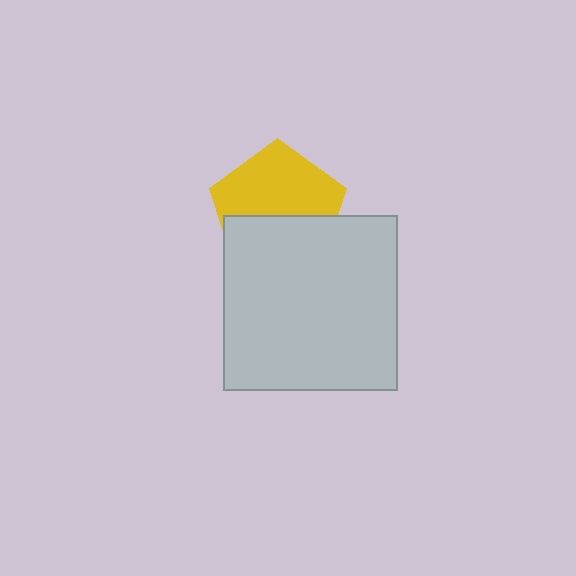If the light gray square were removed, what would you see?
You would see the complete yellow pentagon.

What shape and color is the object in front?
The object in front is a light gray square.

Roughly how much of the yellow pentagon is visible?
About half of it is visible (roughly 56%).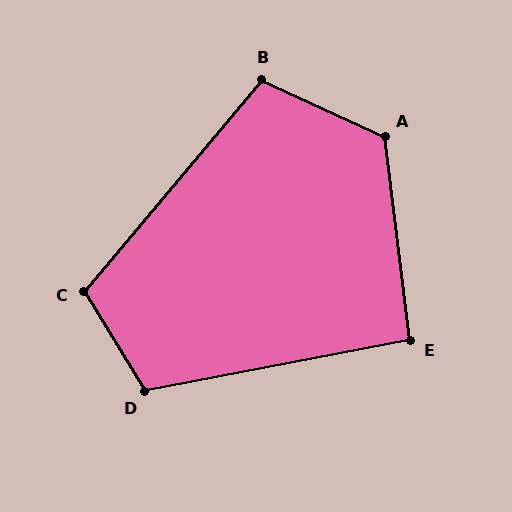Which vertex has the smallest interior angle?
E, at approximately 94 degrees.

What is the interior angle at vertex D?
Approximately 110 degrees (obtuse).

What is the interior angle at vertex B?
Approximately 105 degrees (obtuse).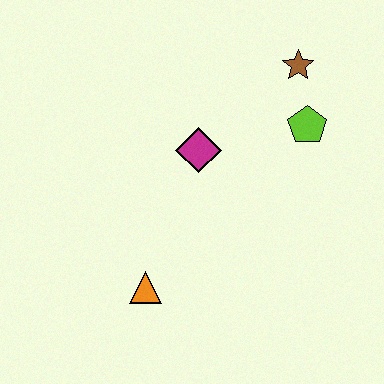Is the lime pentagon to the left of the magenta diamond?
No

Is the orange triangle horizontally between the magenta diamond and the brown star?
No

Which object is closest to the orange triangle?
The magenta diamond is closest to the orange triangle.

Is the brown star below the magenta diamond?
No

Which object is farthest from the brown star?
The orange triangle is farthest from the brown star.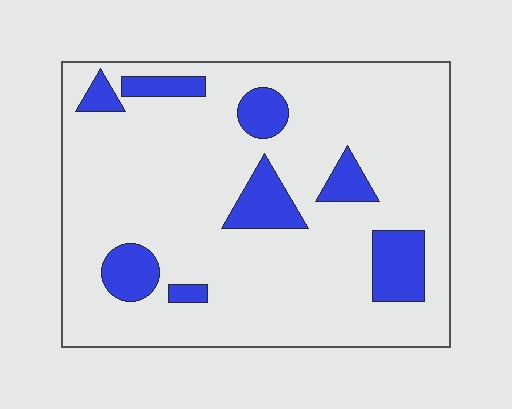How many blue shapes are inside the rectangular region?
8.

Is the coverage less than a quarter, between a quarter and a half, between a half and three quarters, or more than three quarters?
Less than a quarter.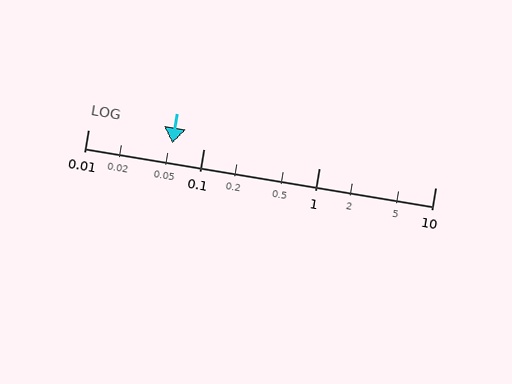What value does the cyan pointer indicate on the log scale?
The pointer indicates approximately 0.054.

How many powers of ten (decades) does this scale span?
The scale spans 3 decades, from 0.01 to 10.